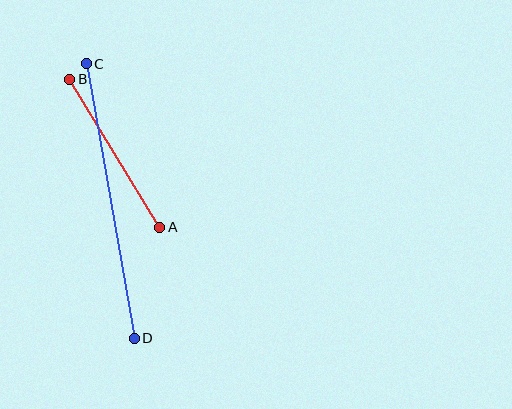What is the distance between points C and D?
The distance is approximately 279 pixels.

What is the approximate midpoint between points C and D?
The midpoint is at approximately (110, 201) pixels.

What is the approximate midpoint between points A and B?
The midpoint is at approximately (115, 153) pixels.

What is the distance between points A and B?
The distance is approximately 174 pixels.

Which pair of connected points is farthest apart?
Points C and D are farthest apart.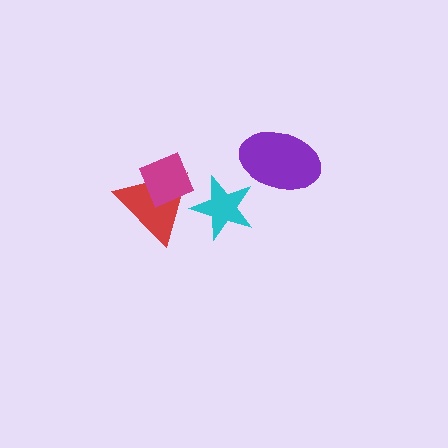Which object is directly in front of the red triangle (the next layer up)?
The magenta diamond is directly in front of the red triangle.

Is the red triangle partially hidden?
Yes, it is partially covered by another shape.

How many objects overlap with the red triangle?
2 objects overlap with the red triangle.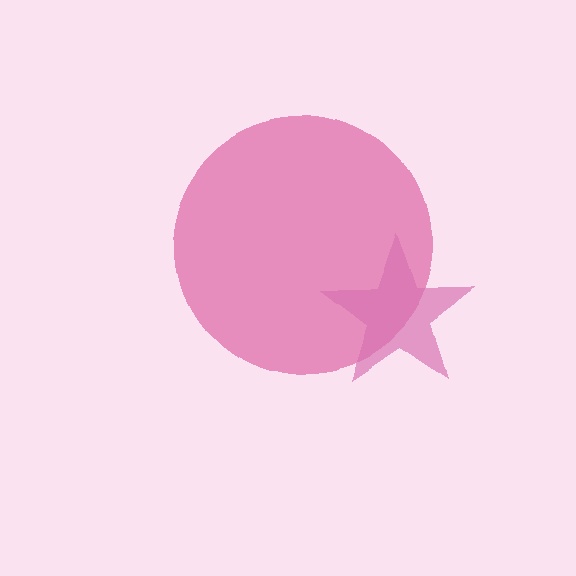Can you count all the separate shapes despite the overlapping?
Yes, there are 2 separate shapes.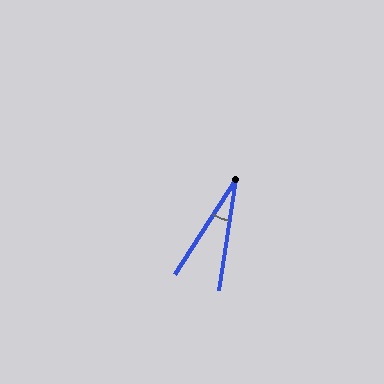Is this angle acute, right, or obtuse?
It is acute.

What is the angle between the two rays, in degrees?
Approximately 24 degrees.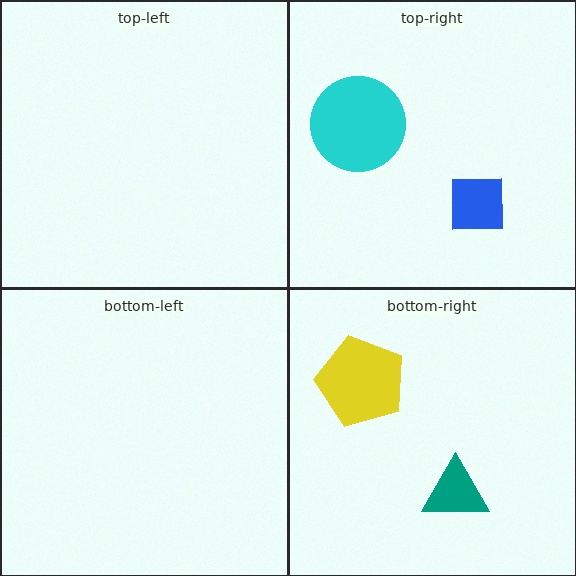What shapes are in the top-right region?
The blue square, the cyan circle.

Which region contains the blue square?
The top-right region.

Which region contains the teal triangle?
The bottom-right region.